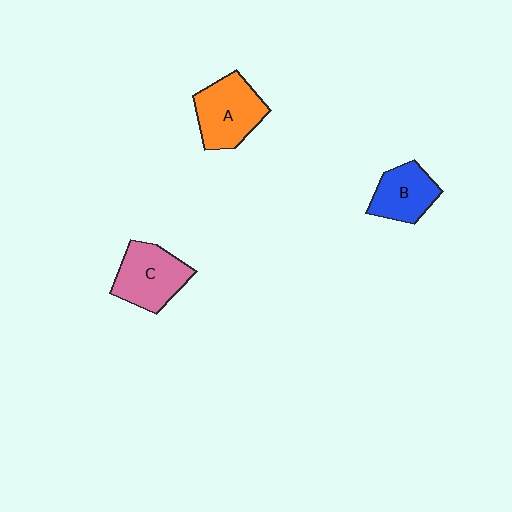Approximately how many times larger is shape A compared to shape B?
Approximately 1.3 times.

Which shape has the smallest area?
Shape B (blue).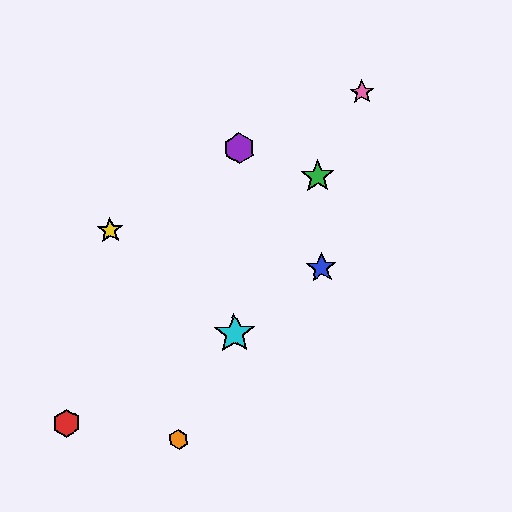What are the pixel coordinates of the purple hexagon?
The purple hexagon is at (239, 149).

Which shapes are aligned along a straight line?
The green star, the orange hexagon, the cyan star, the pink star are aligned along a straight line.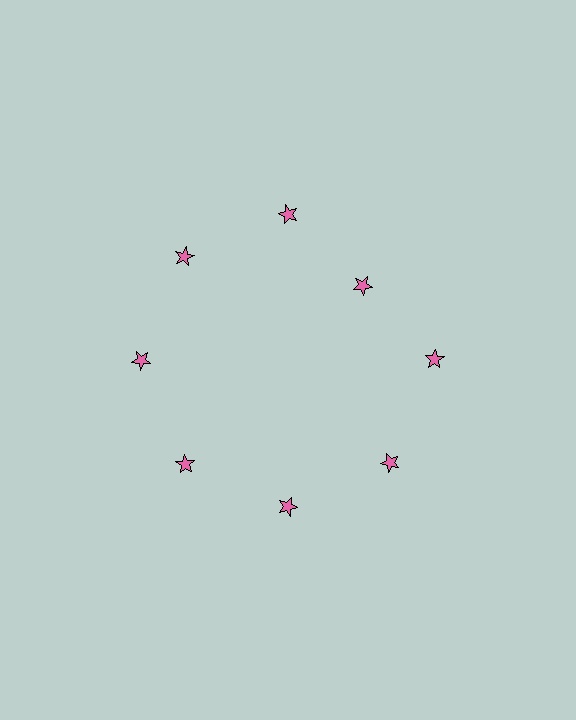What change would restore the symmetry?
The symmetry would be restored by moving it outward, back onto the ring so that all 8 stars sit at equal angles and equal distance from the center.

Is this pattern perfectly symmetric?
No. The 8 pink stars are arranged in a ring, but one element near the 2 o'clock position is pulled inward toward the center, breaking the 8-fold rotational symmetry.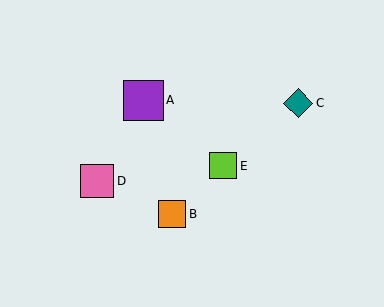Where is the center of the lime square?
The center of the lime square is at (223, 166).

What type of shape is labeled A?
Shape A is a purple square.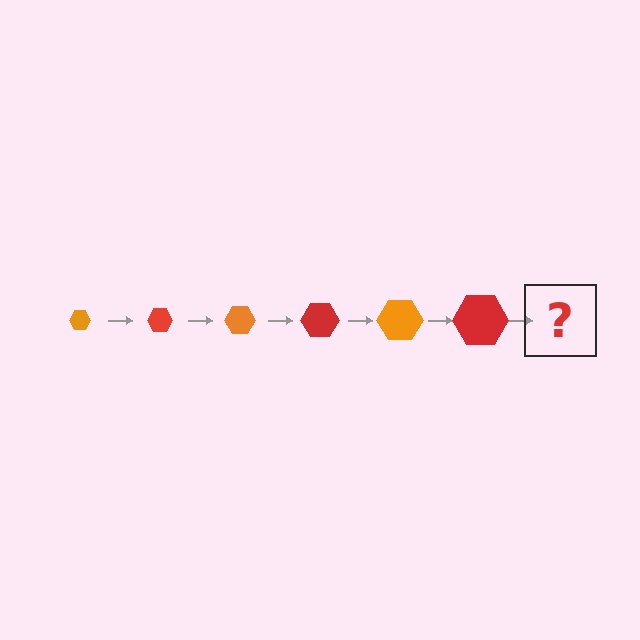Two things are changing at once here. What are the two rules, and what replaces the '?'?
The two rules are that the hexagon grows larger each step and the color cycles through orange and red. The '?' should be an orange hexagon, larger than the previous one.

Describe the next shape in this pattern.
It should be an orange hexagon, larger than the previous one.